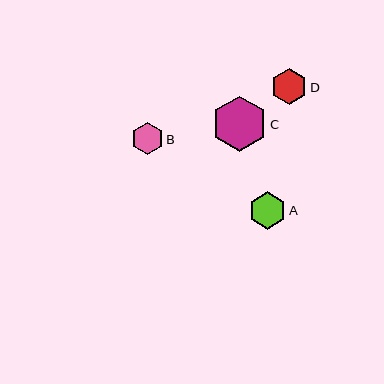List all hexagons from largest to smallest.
From largest to smallest: C, A, D, B.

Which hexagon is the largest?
Hexagon C is the largest with a size of approximately 56 pixels.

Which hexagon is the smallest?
Hexagon B is the smallest with a size of approximately 32 pixels.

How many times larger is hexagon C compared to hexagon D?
Hexagon C is approximately 1.5 times the size of hexagon D.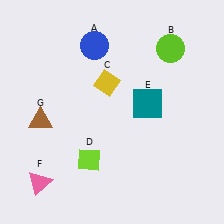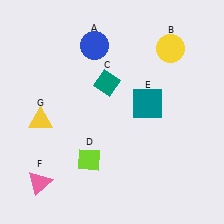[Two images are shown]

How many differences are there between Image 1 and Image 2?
There are 3 differences between the two images.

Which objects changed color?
B changed from lime to yellow. C changed from yellow to teal. G changed from brown to yellow.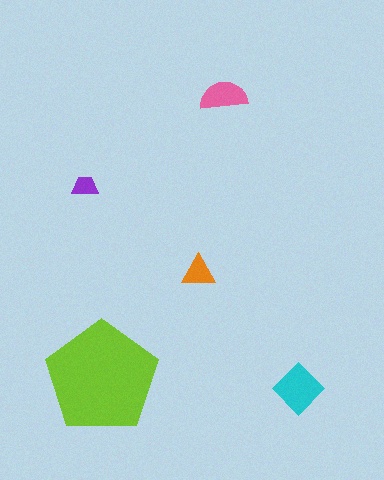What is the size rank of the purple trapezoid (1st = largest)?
5th.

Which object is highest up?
The pink semicircle is topmost.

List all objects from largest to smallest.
The lime pentagon, the cyan diamond, the pink semicircle, the orange triangle, the purple trapezoid.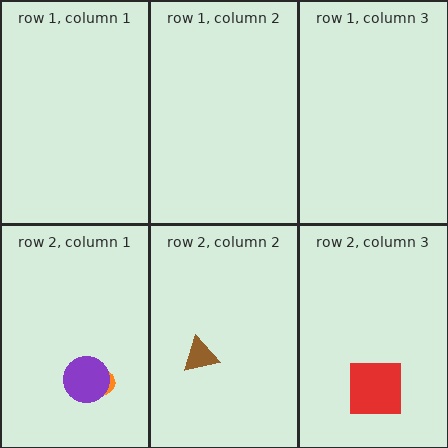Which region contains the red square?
The row 2, column 3 region.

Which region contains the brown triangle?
The row 2, column 2 region.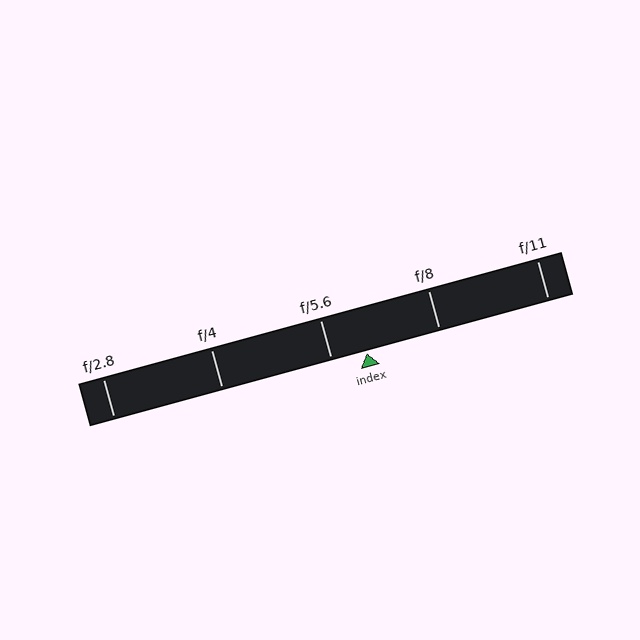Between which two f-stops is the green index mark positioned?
The index mark is between f/5.6 and f/8.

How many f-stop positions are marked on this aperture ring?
There are 5 f-stop positions marked.